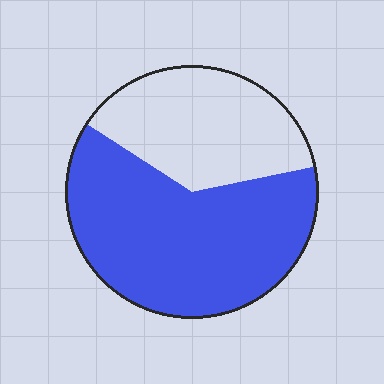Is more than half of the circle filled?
Yes.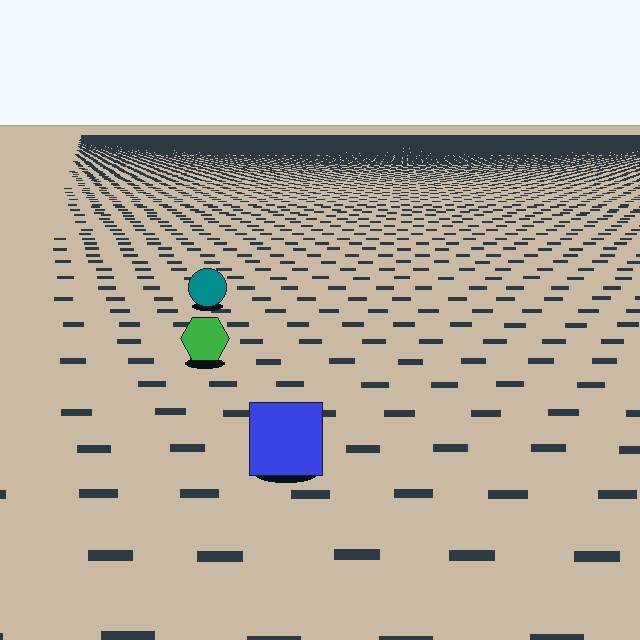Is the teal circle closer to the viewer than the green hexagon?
No. The green hexagon is closer — you can tell from the texture gradient: the ground texture is coarser near it.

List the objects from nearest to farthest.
From nearest to farthest: the blue square, the green hexagon, the teal circle.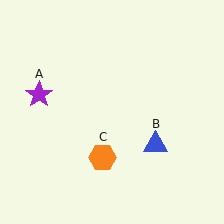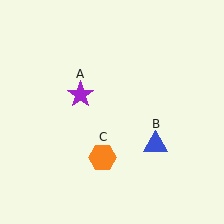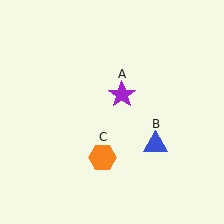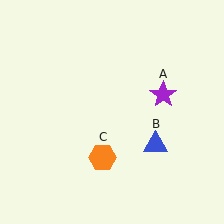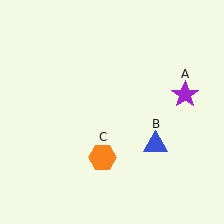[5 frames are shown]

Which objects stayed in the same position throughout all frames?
Blue triangle (object B) and orange hexagon (object C) remained stationary.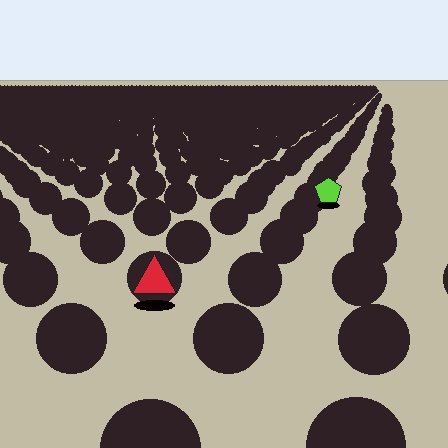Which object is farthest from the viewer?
The lime pentagon is farthest from the viewer. It appears smaller and the ground texture around it is denser.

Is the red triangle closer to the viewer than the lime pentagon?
Yes. The red triangle is closer — you can tell from the texture gradient: the ground texture is coarser near it.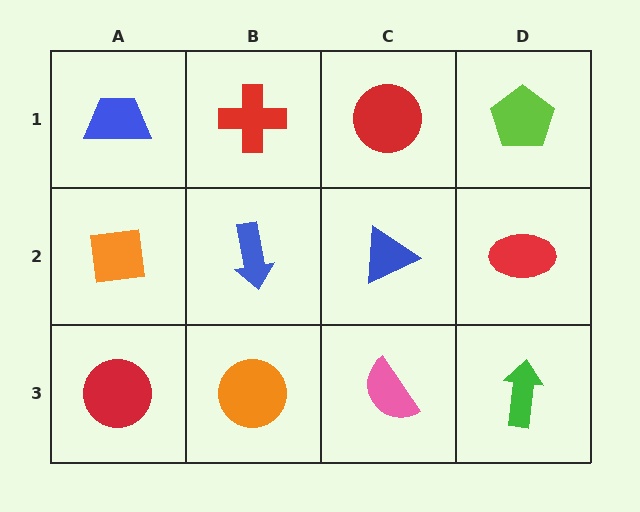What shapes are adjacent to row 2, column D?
A lime pentagon (row 1, column D), a green arrow (row 3, column D), a blue triangle (row 2, column C).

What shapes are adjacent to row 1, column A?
An orange square (row 2, column A), a red cross (row 1, column B).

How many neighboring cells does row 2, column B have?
4.